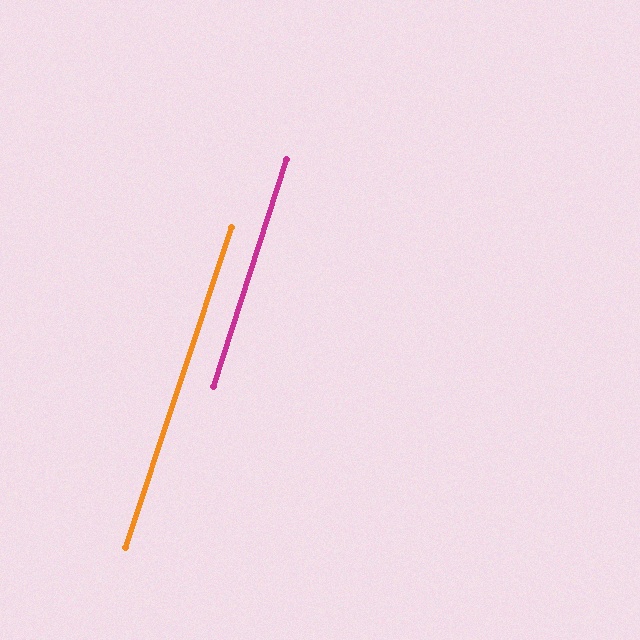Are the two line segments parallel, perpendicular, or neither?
Parallel — their directions differ by only 0.5°.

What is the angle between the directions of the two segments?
Approximately 0 degrees.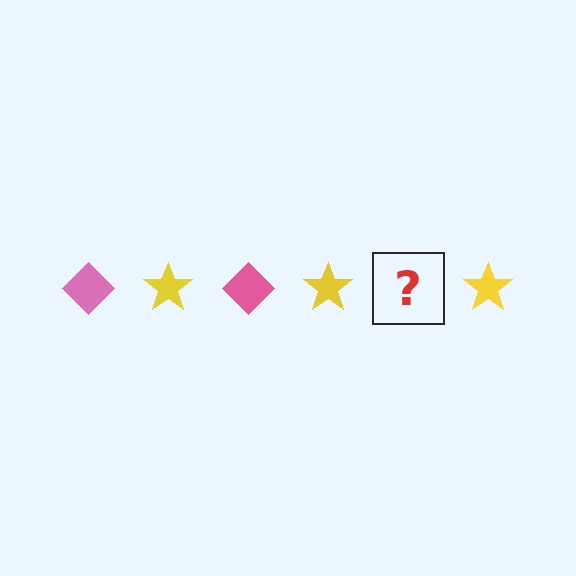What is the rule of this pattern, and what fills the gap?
The rule is that the pattern alternates between pink diamond and yellow star. The gap should be filled with a pink diamond.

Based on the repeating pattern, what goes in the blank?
The blank should be a pink diamond.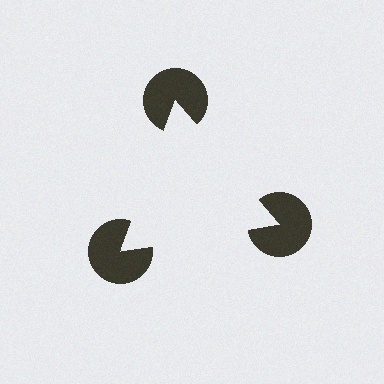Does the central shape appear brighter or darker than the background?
It typically appears slightly brighter than the background, even though no actual brightness change is drawn.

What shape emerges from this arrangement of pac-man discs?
An illusory triangle — its edges are inferred from the aligned wedge cuts in the pac-man discs, not physically drawn.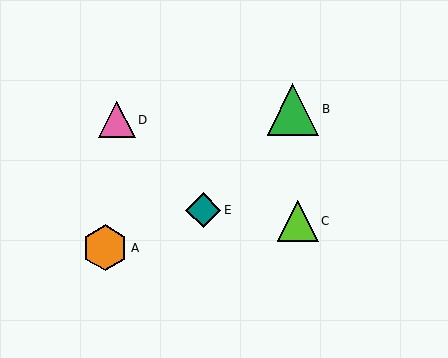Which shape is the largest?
The green triangle (labeled B) is the largest.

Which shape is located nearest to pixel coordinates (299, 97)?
The green triangle (labeled B) at (293, 109) is nearest to that location.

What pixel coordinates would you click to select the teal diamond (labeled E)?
Click at (203, 210) to select the teal diamond E.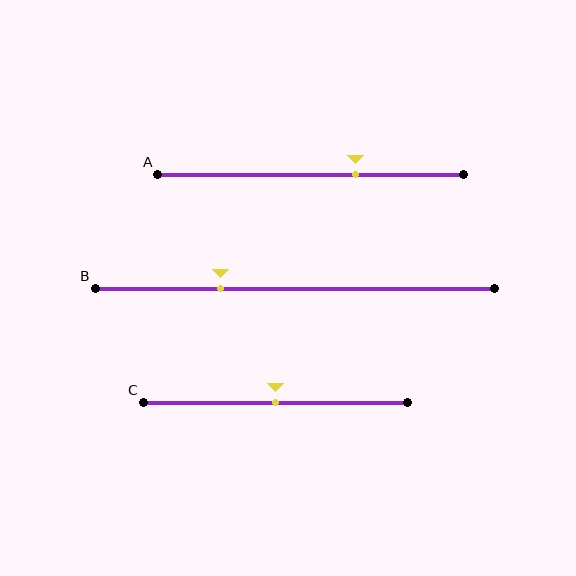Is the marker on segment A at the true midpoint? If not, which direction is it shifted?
No, the marker on segment A is shifted to the right by about 15% of the segment length.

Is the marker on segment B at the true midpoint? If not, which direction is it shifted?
No, the marker on segment B is shifted to the left by about 19% of the segment length.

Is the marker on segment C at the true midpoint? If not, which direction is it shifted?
Yes, the marker on segment C is at the true midpoint.